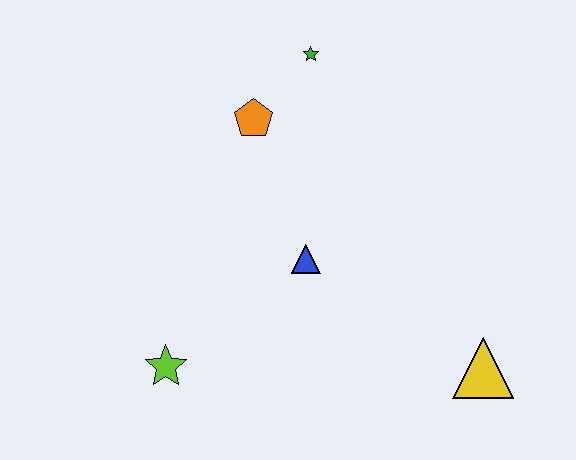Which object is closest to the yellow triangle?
The blue triangle is closest to the yellow triangle.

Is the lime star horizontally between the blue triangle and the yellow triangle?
No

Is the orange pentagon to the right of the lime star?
Yes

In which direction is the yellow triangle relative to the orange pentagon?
The yellow triangle is below the orange pentagon.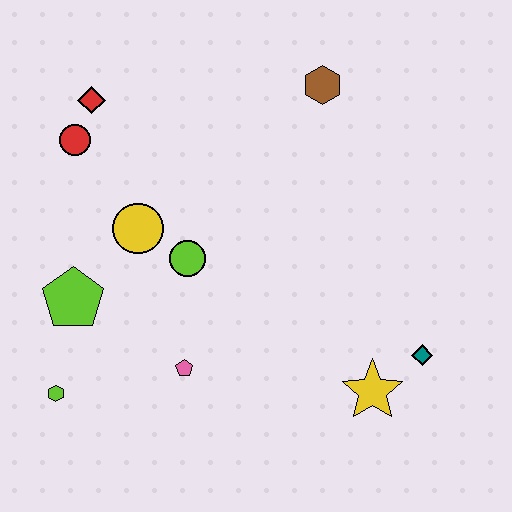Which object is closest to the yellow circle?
The lime circle is closest to the yellow circle.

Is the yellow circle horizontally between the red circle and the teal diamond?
Yes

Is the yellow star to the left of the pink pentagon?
No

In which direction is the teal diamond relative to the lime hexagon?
The teal diamond is to the right of the lime hexagon.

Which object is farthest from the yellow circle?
The teal diamond is farthest from the yellow circle.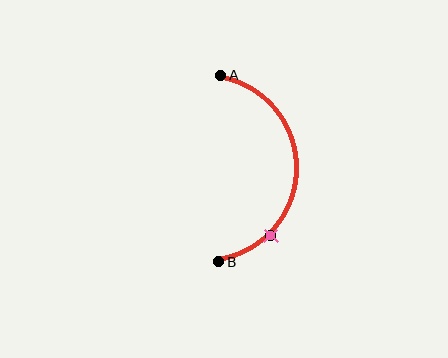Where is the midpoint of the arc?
The arc midpoint is the point on the curve farthest from the straight line joining A and B. It sits to the right of that line.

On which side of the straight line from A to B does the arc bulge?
The arc bulges to the right of the straight line connecting A and B.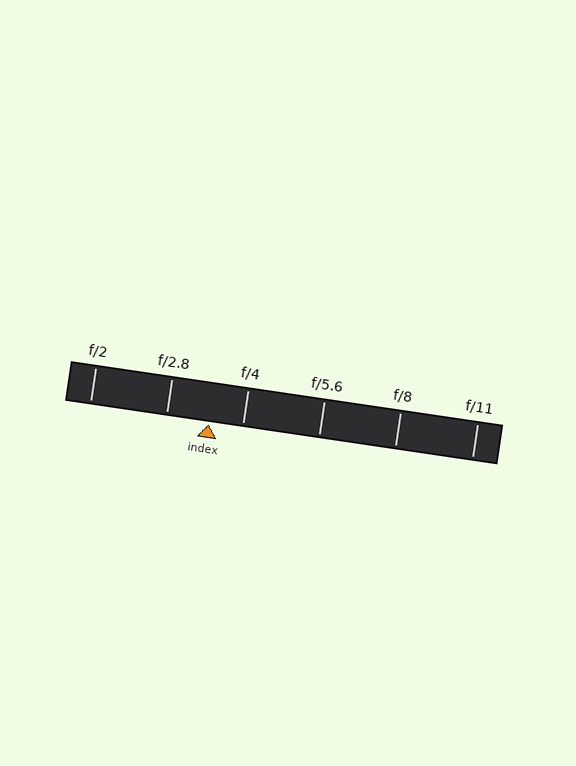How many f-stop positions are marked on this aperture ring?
There are 6 f-stop positions marked.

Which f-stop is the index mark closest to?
The index mark is closest to f/4.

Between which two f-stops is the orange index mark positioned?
The index mark is between f/2.8 and f/4.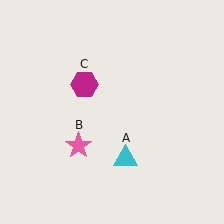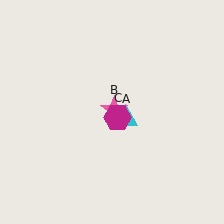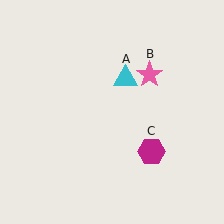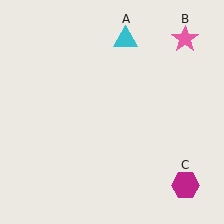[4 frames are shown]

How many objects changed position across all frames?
3 objects changed position: cyan triangle (object A), pink star (object B), magenta hexagon (object C).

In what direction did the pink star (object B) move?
The pink star (object B) moved up and to the right.